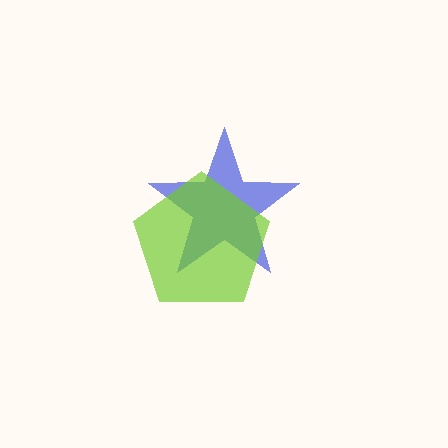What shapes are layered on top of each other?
The layered shapes are: a blue star, a lime pentagon.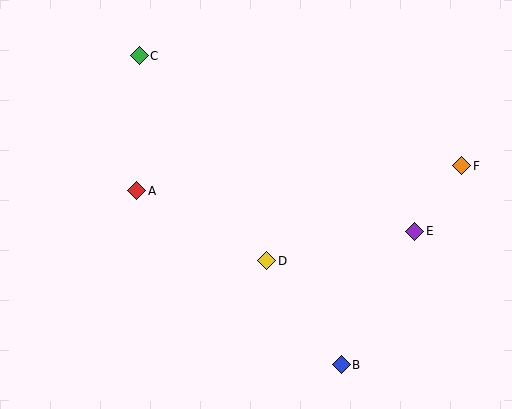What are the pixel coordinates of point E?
Point E is at (415, 231).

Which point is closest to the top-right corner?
Point F is closest to the top-right corner.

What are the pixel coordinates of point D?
Point D is at (267, 261).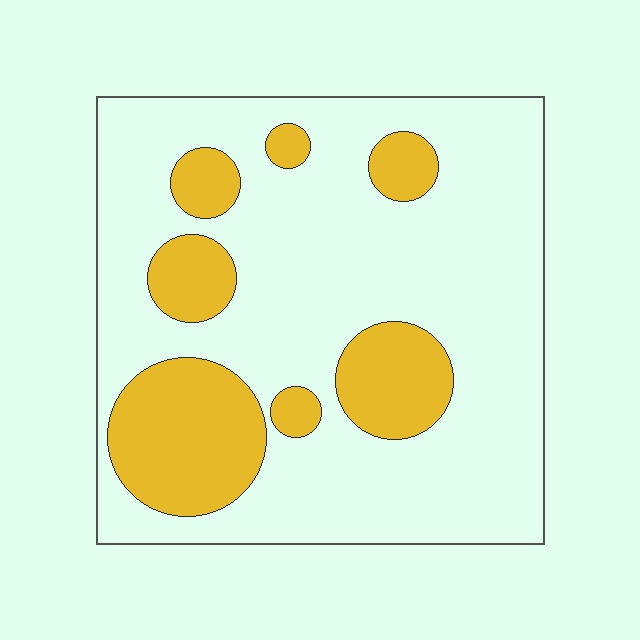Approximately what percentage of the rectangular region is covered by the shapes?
Approximately 25%.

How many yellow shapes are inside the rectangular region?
7.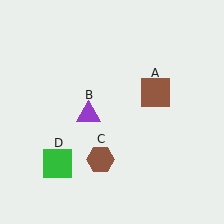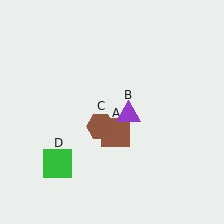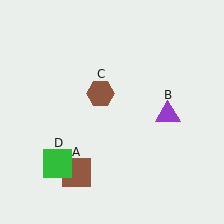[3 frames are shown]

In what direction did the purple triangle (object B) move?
The purple triangle (object B) moved right.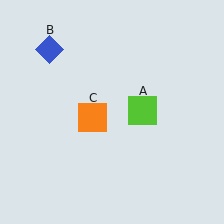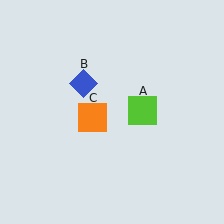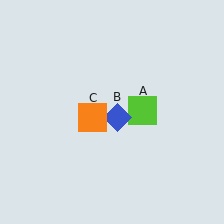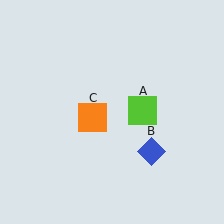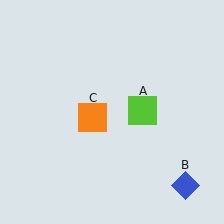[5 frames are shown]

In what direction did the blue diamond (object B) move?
The blue diamond (object B) moved down and to the right.